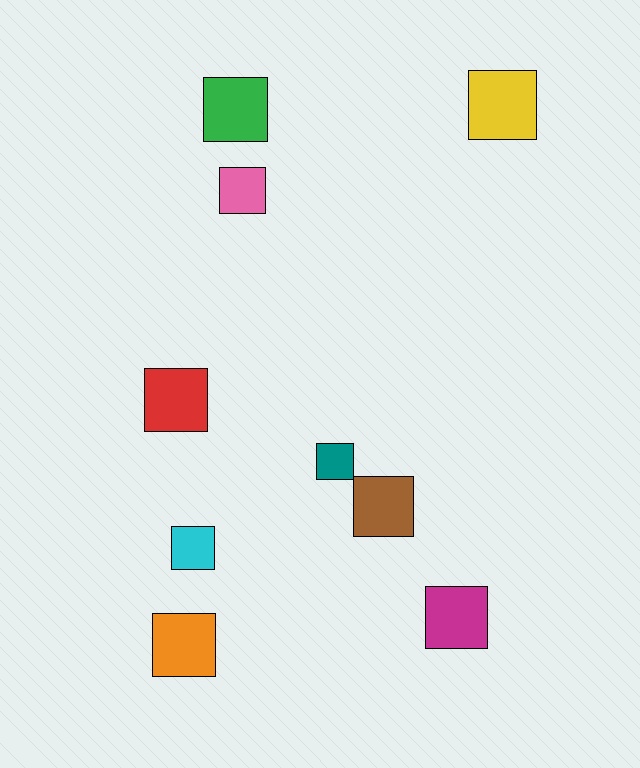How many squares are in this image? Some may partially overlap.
There are 9 squares.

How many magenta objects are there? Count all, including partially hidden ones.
There is 1 magenta object.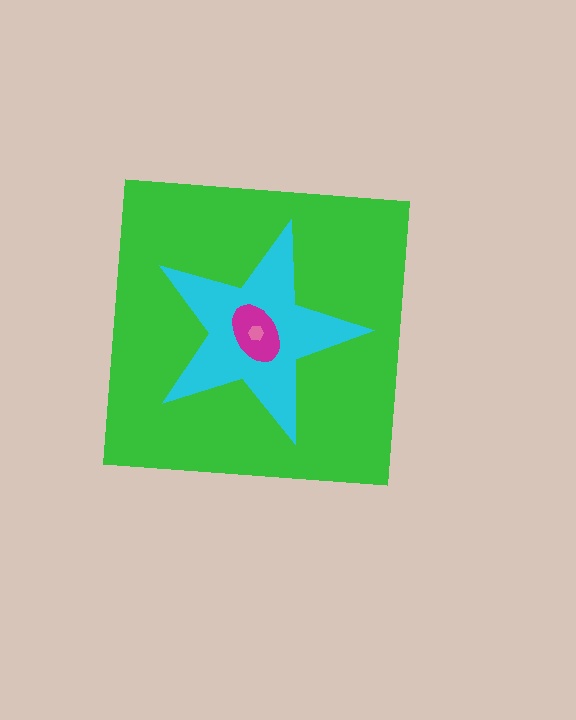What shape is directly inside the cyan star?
The magenta ellipse.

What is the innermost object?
The pink hexagon.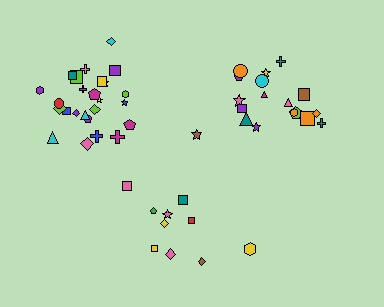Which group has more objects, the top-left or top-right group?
The top-left group.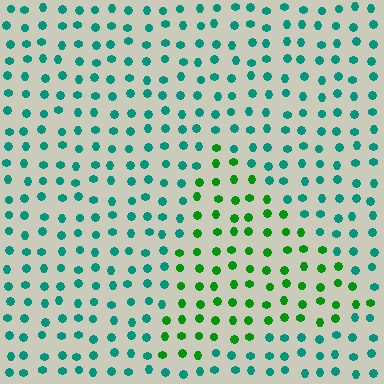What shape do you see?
I see a triangle.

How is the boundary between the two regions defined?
The boundary is defined purely by a slight shift in hue (about 46 degrees). Spacing, size, and orientation are identical on both sides.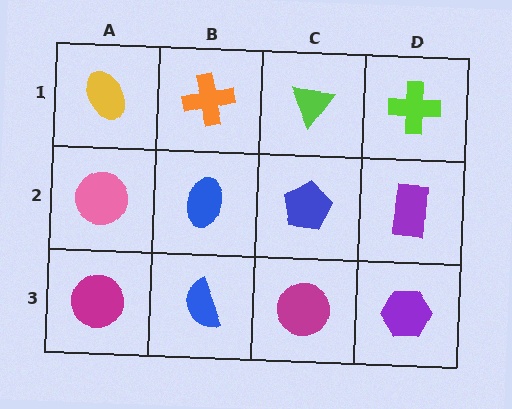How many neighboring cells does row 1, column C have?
3.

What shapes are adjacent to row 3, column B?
A blue ellipse (row 2, column B), a magenta circle (row 3, column A), a magenta circle (row 3, column C).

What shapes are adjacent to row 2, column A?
A yellow ellipse (row 1, column A), a magenta circle (row 3, column A), a blue ellipse (row 2, column B).